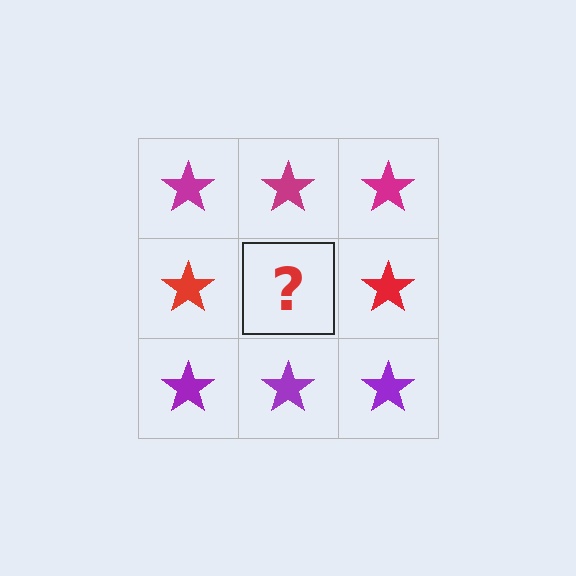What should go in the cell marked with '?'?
The missing cell should contain a red star.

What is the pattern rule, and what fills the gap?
The rule is that each row has a consistent color. The gap should be filled with a red star.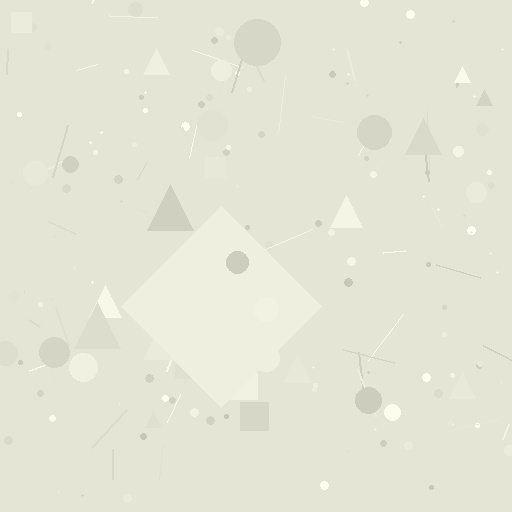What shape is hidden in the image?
A diamond is hidden in the image.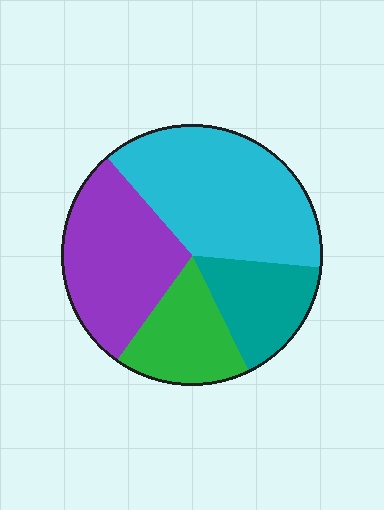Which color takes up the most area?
Cyan, at roughly 40%.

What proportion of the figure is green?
Green covers 17% of the figure.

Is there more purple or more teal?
Purple.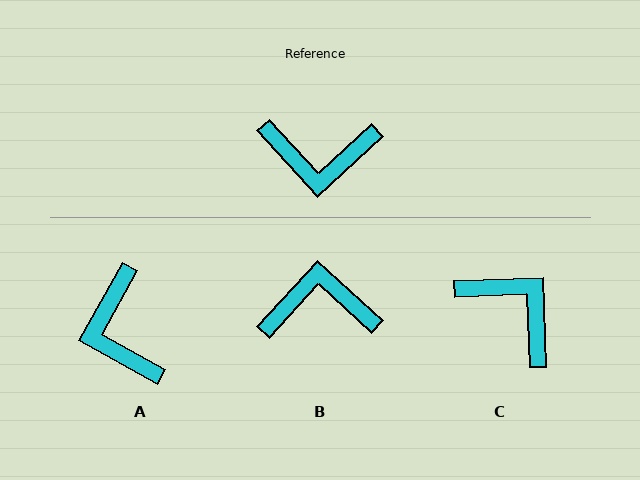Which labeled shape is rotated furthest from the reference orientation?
B, about 175 degrees away.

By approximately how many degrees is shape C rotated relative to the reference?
Approximately 139 degrees counter-clockwise.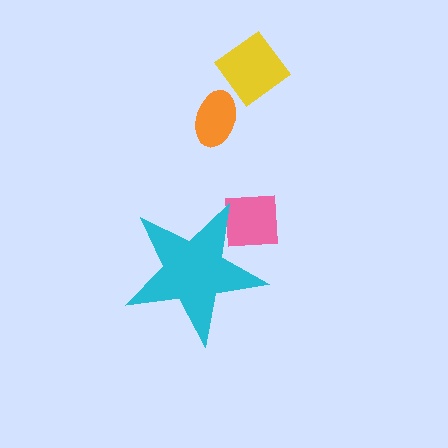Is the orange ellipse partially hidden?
No, the orange ellipse is fully visible.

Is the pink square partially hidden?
Yes, the pink square is partially hidden behind the cyan star.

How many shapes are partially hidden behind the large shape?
1 shape is partially hidden.